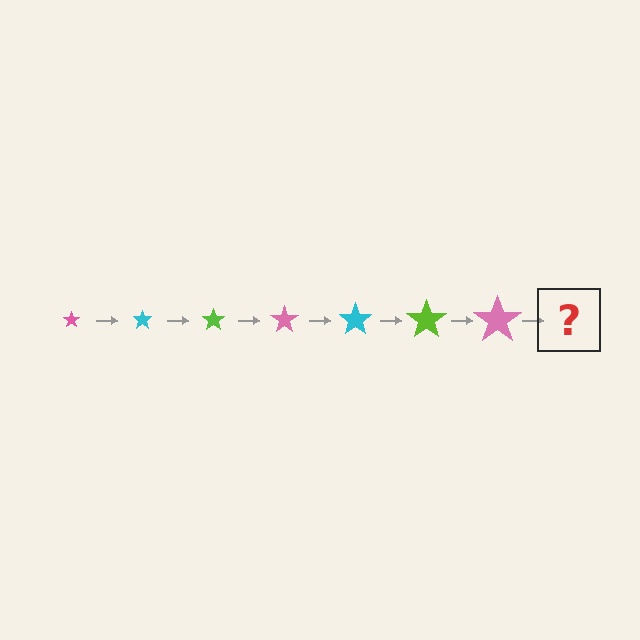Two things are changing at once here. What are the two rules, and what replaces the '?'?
The two rules are that the star grows larger each step and the color cycles through pink, cyan, and lime. The '?' should be a cyan star, larger than the previous one.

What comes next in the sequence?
The next element should be a cyan star, larger than the previous one.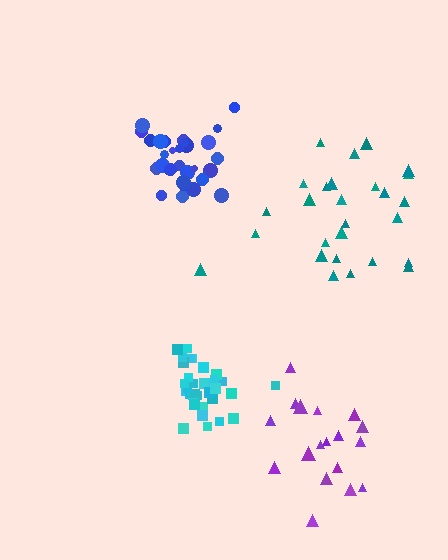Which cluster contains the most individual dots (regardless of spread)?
Cyan (35).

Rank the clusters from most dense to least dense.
cyan, blue, purple, teal.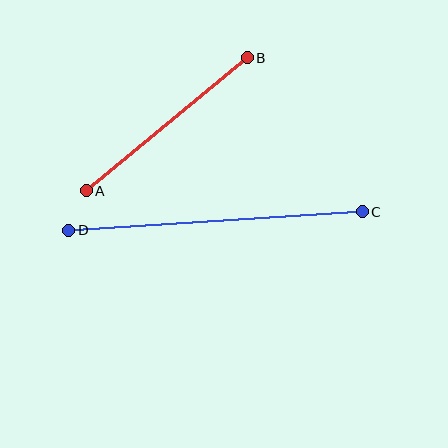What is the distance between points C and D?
The distance is approximately 294 pixels.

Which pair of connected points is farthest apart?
Points C and D are farthest apart.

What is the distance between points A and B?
The distance is approximately 209 pixels.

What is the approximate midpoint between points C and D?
The midpoint is at approximately (216, 221) pixels.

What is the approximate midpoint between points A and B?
The midpoint is at approximately (167, 124) pixels.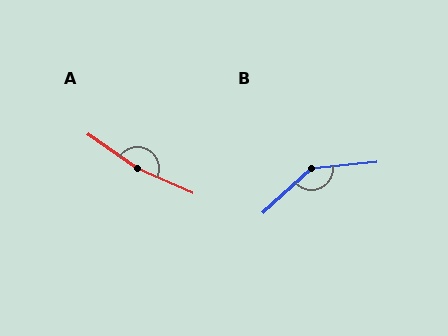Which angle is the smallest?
B, at approximately 143 degrees.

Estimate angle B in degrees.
Approximately 143 degrees.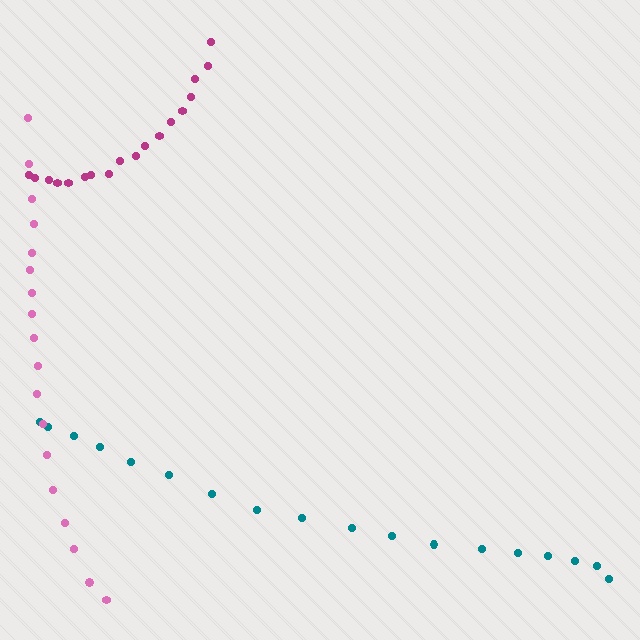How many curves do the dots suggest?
There are 3 distinct paths.